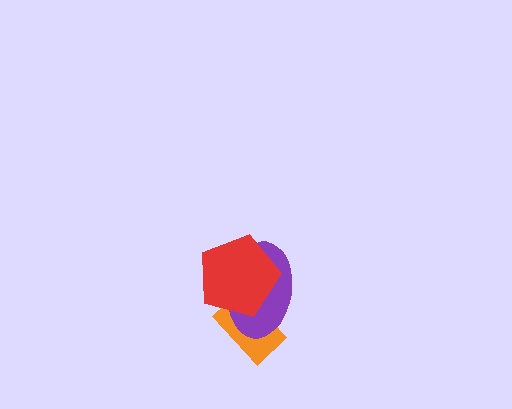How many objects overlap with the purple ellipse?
2 objects overlap with the purple ellipse.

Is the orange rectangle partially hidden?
Yes, it is partially covered by another shape.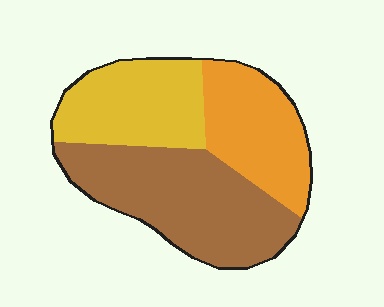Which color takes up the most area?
Brown, at roughly 45%.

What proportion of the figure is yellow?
Yellow takes up about one quarter (1/4) of the figure.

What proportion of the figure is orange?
Orange takes up about one quarter (1/4) of the figure.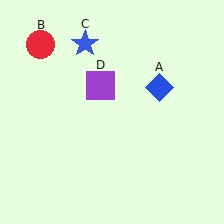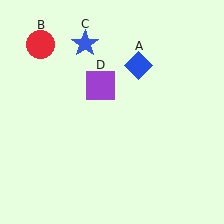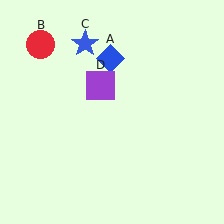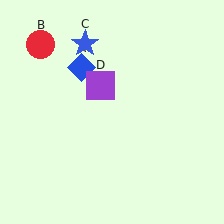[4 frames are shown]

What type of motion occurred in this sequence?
The blue diamond (object A) rotated counterclockwise around the center of the scene.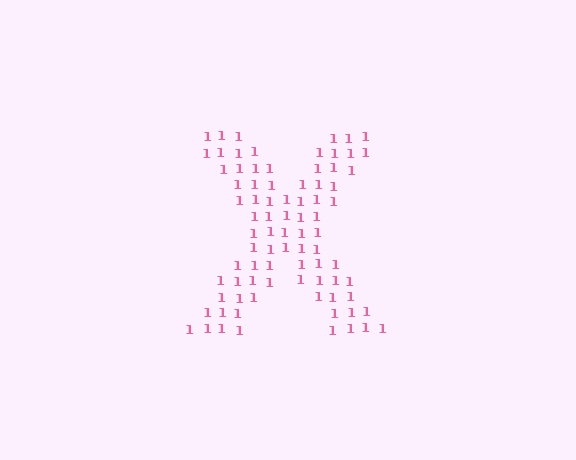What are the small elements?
The small elements are digit 1's.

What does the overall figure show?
The overall figure shows the letter X.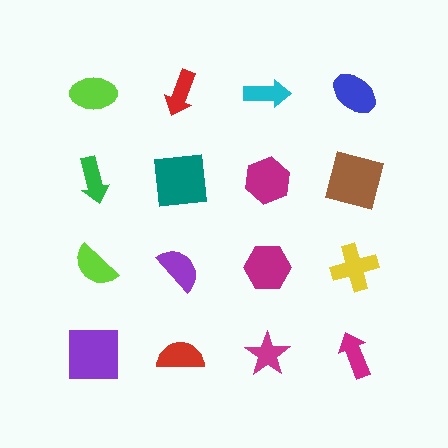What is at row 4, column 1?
A purple square.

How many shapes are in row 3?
4 shapes.